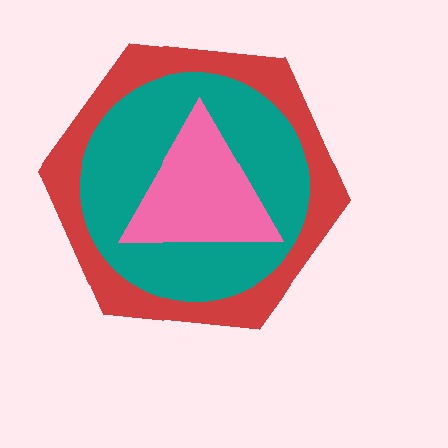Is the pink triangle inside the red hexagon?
Yes.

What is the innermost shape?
The pink triangle.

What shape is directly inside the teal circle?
The pink triangle.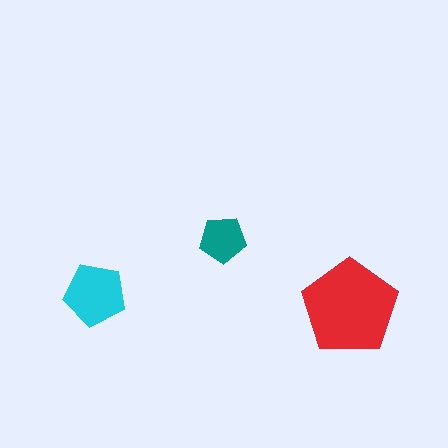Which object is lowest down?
The red pentagon is bottommost.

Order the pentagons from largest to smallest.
the red one, the cyan one, the teal one.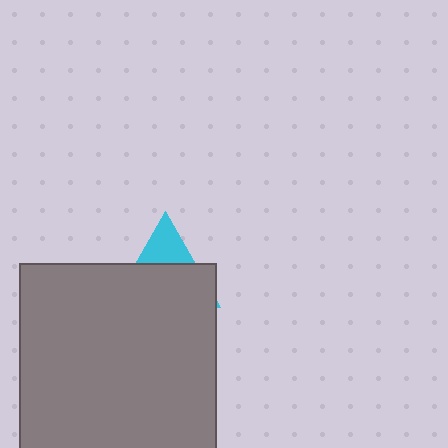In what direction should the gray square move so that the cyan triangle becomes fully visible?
The gray square should move down. That is the shortest direction to clear the overlap and leave the cyan triangle fully visible.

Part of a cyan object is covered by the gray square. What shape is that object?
It is a triangle.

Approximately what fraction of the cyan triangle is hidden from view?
Roughly 70% of the cyan triangle is hidden behind the gray square.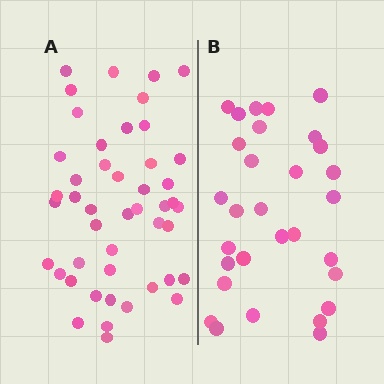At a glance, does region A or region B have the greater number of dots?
Region A (the left region) has more dots.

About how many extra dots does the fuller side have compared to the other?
Region A has approximately 15 more dots than region B.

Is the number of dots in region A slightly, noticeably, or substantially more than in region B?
Region A has substantially more. The ratio is roughly 1.5 to 1.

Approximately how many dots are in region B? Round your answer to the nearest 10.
About 30 dots.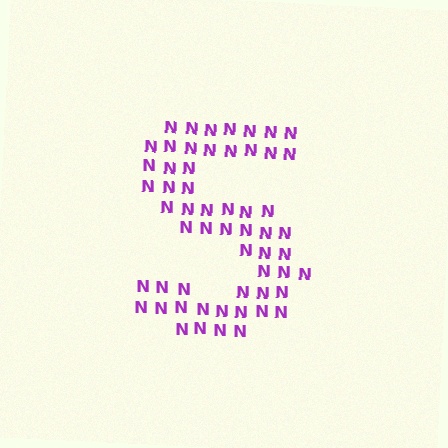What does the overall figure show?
The overall figure shows the letter S.